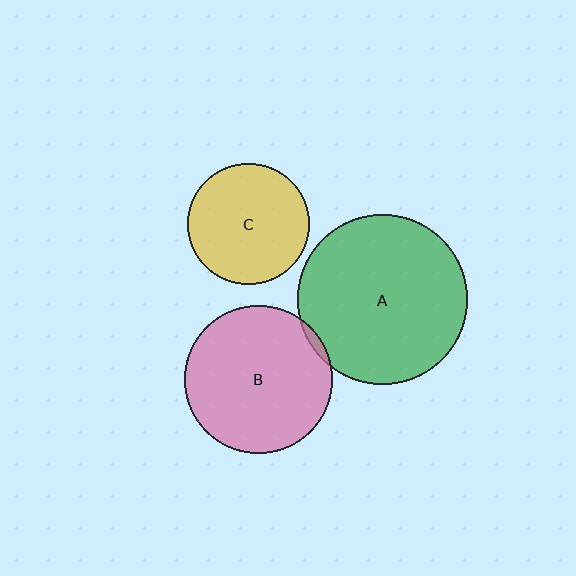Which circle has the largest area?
Circle A (green).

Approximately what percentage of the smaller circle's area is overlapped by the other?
Approximately 5%.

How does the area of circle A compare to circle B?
Approximately 1.3 times.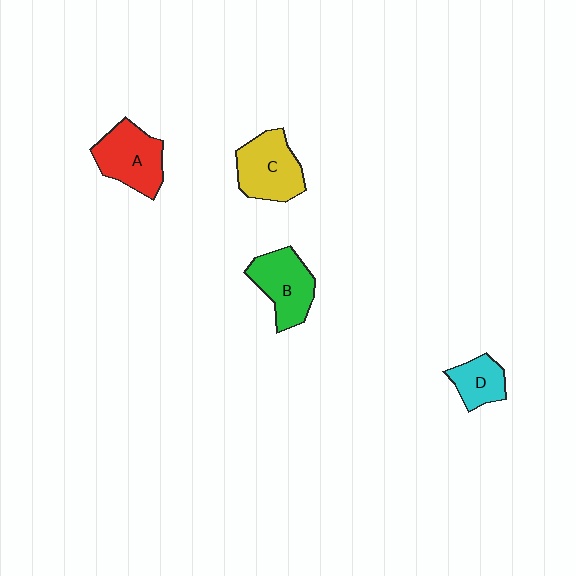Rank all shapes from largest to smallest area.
From largest to smallest: C (yellow), A (red), B (green), D (cyan).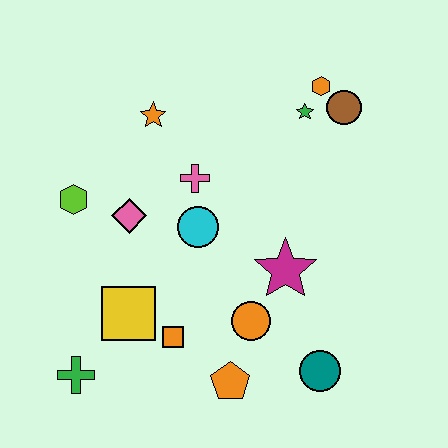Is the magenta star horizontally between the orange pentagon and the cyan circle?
No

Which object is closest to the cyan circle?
The pink cross is closest to the cyan circle.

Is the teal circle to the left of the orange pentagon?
No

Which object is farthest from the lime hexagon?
The teal circle is farthest from the lime hexagon.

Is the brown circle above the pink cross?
Yes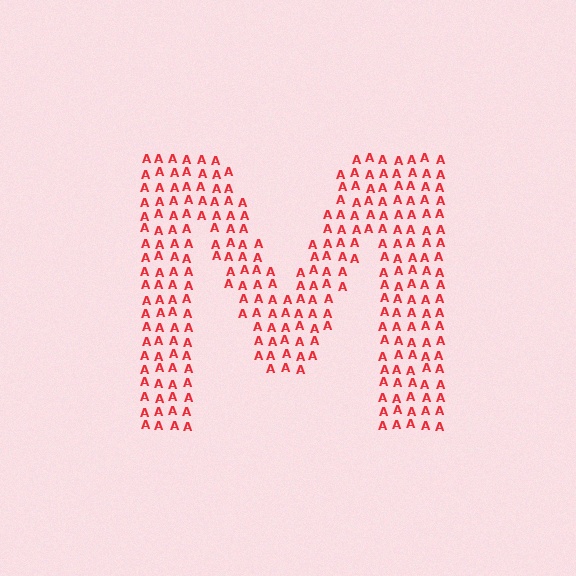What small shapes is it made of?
It is made of small letter A's.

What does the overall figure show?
The overall figure shows the letter M.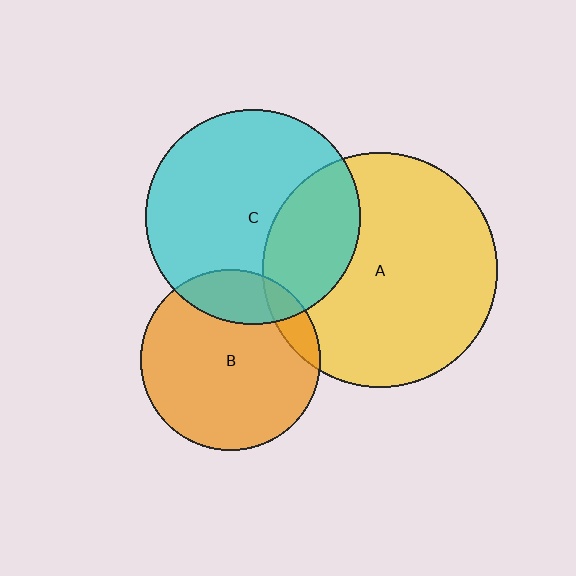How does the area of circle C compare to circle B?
Approximately 1.4 times.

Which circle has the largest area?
Circle A (yellow).